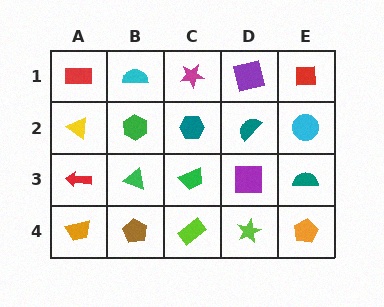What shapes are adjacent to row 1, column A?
A yellow triangle (row 2, column A), a cyan semicircle (row 1, column B).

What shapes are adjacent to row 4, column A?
A red arrow (row 3, column A), a brown pentagon (row 4, column B).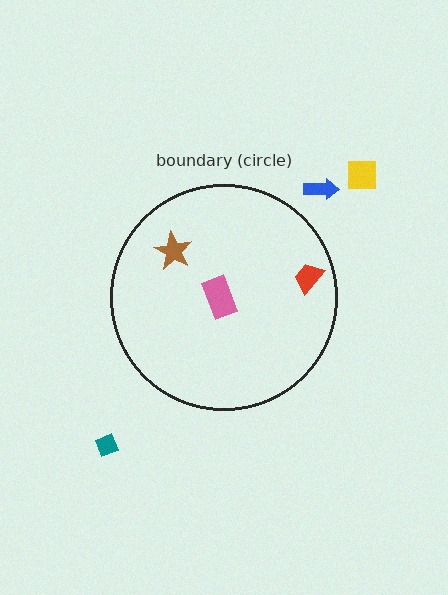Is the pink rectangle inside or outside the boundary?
Inside.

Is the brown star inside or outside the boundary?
Inside.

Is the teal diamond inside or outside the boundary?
Outside.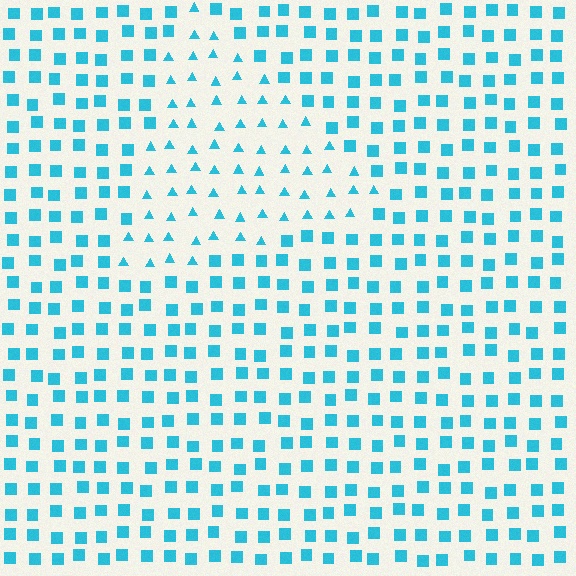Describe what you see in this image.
The image is filled with small cyan elements arranged in a uniform grid. A triangle-shaped region contains triangles, while the surrounding area contains squares. The boundary is defined purely by the change in element shape.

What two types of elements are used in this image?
The image uses triangles inside the triangle region and squares outside it.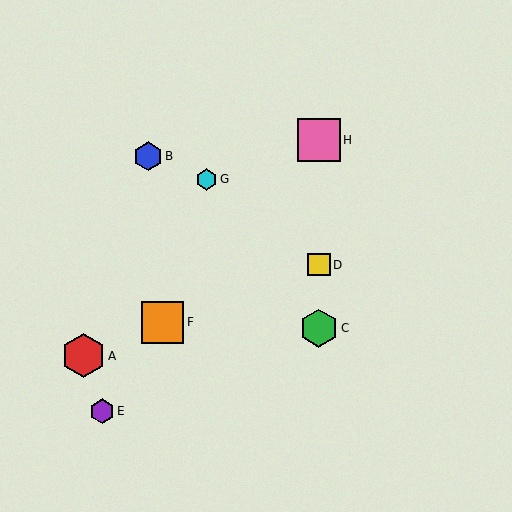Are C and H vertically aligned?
Yes, both are at x≈319.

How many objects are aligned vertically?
3 objects (C, D, H) are aligned vertically.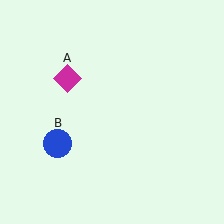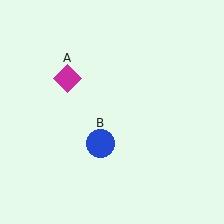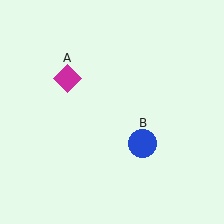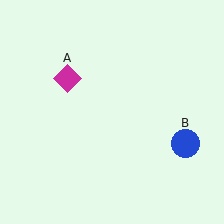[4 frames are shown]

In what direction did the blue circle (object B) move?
The blue circle (object B) moved right.